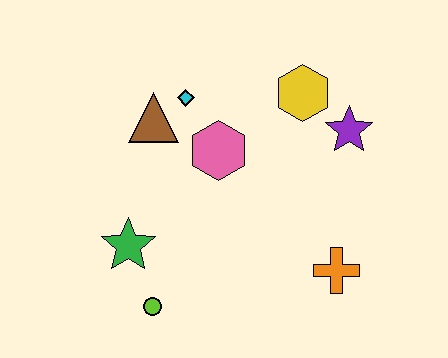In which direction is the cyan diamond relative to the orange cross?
The cyan diamond is above the orange cross.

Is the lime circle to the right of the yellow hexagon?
No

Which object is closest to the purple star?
The yellow hexagon is closest to the purple star.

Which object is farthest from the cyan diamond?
The orange cross is farthest from the cyan diamond.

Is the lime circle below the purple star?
Yes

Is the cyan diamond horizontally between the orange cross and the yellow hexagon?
No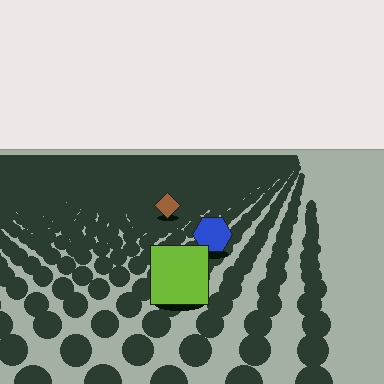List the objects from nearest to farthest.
From nearest to farthest: the lime square, the blue hexagon, the brown diamond.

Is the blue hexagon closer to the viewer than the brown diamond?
Yes. The blue hexagon is closer — you can tell from the texture gradient: the ground texture is coarser near it.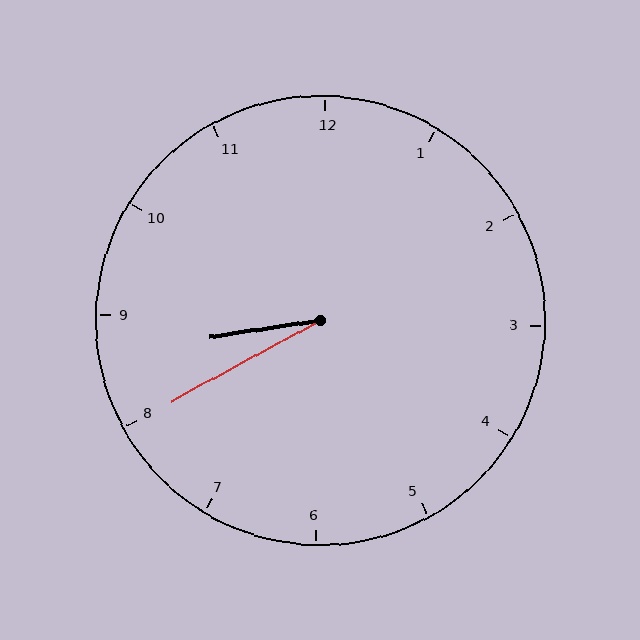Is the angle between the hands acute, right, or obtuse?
It is acute.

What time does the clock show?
8:40.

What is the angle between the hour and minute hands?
Approximately 20 degrees.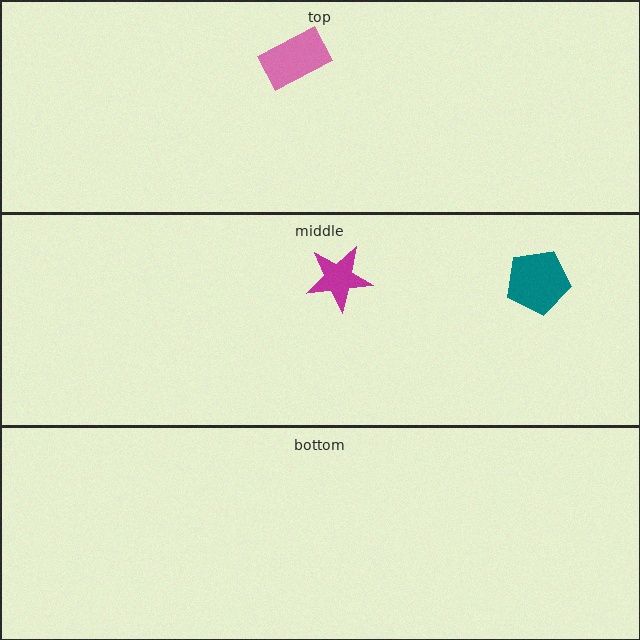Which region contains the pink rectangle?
The top region.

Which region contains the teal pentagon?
The middle region.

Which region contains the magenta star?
The middle region.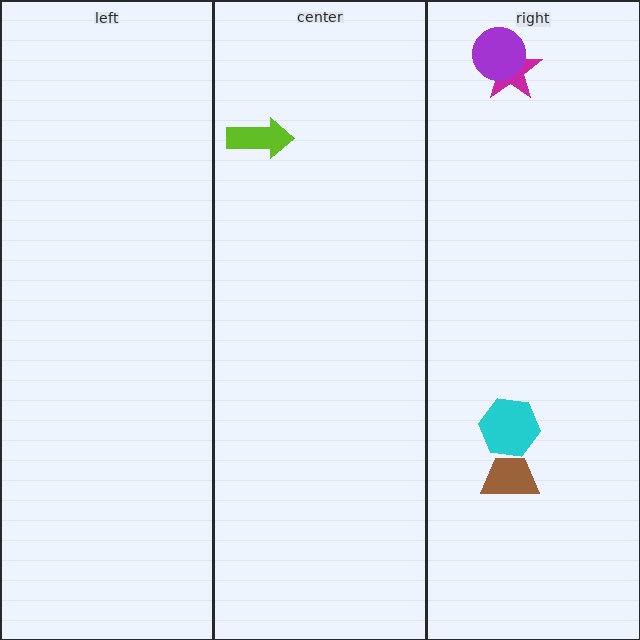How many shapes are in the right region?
4.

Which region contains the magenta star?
The right region.